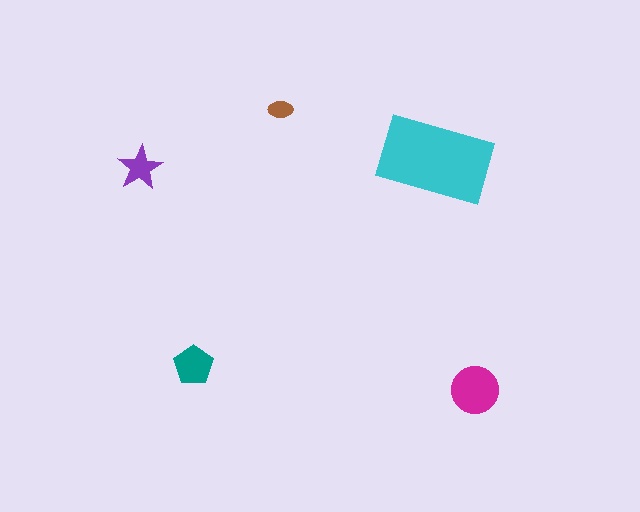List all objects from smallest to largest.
The brown ellipse, the purple star, the teal pentagon, the magenta circle, the cyan rectangle.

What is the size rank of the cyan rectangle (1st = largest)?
1st.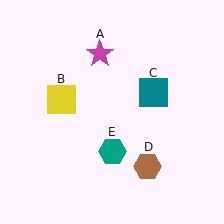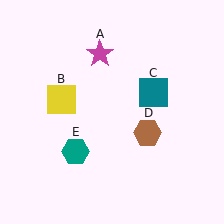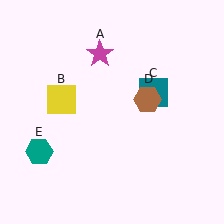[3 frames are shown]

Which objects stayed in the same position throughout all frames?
Magenta star (object A) and yellow square (object B) and teal square (object C) remained stationary.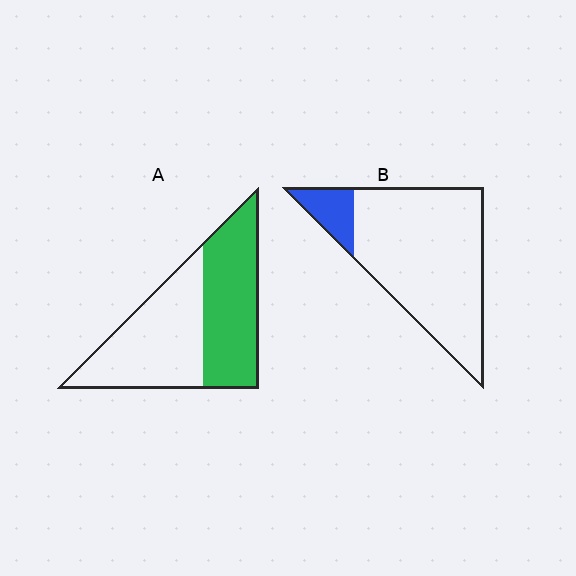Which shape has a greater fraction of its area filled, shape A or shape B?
Shape A.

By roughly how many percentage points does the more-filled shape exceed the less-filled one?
By roughly 35 percentage points (A over B).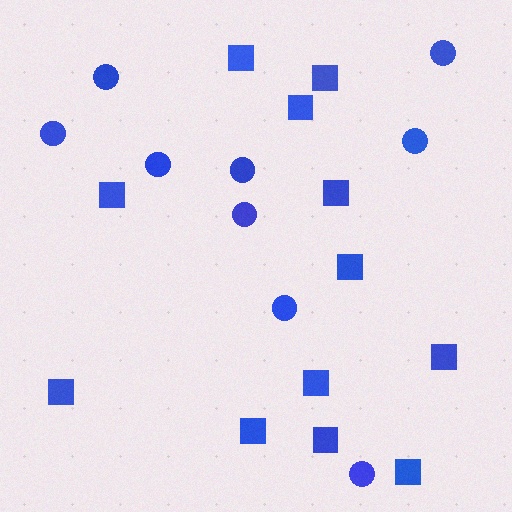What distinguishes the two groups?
There are 2 groups: one group of circles (9) and one group of squares (12).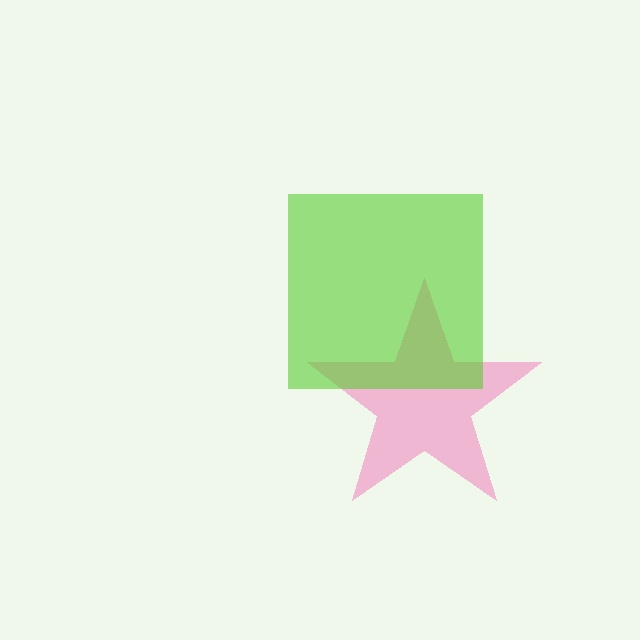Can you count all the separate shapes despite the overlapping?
Yes, there are 2 separate shapes.